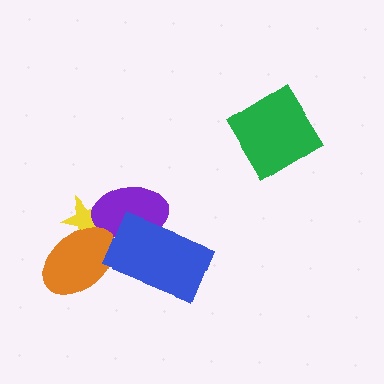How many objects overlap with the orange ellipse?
3 objects overlap with the orange ellipse.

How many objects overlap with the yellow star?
2 objects overlap with the yellow star.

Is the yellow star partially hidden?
Yes, it is partially covered by another shape.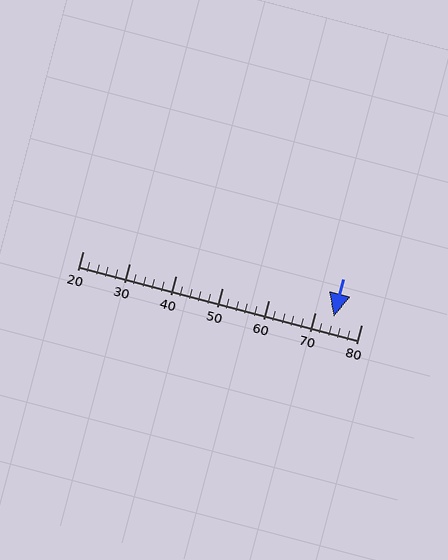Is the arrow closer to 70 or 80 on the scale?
The arrow is closer to 70.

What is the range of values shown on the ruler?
The ruler shows values from 20 to 80.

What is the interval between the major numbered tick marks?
The major tick marks are spaced 10 units apart.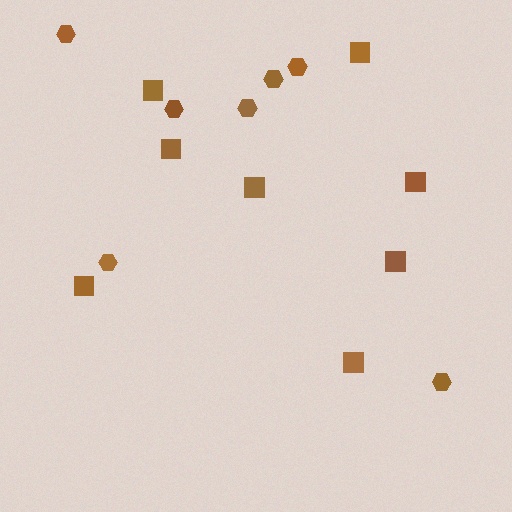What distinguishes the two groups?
There are 2 groups: one group of squares (8) and one group of hexagons (7).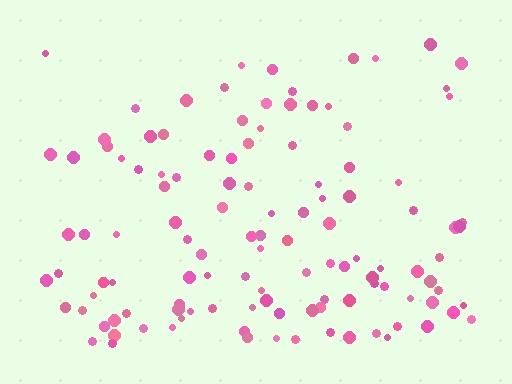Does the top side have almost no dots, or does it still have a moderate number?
Still a moderate number, just noticeably fewer than the bottom.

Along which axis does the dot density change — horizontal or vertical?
Vertical.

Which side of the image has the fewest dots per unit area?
The top.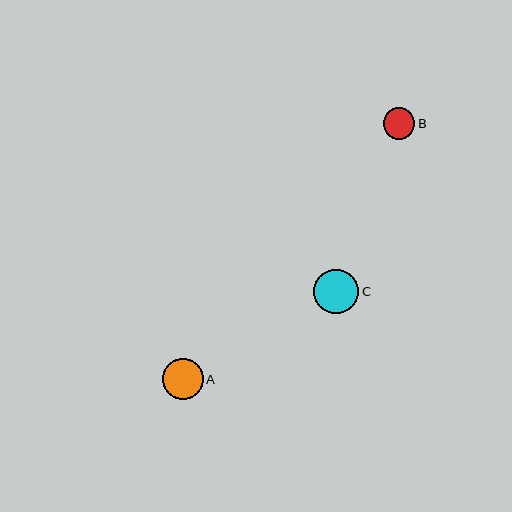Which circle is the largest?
Circle C is the largest with a size of approximately 45 pixels.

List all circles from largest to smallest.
From largest to smallest: C, A, B.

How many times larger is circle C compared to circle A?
Circle C is approximately 1.1 times the size of circle A.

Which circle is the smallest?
Circle B is the smallest with a size of approximately 32 pixels.